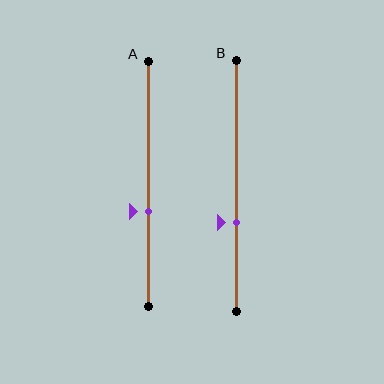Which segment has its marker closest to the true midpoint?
Segment A has its marker closest to the true midpoint.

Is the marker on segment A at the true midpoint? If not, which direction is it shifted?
No, the marker on segment A is shifted downward by about 11% of the segment length.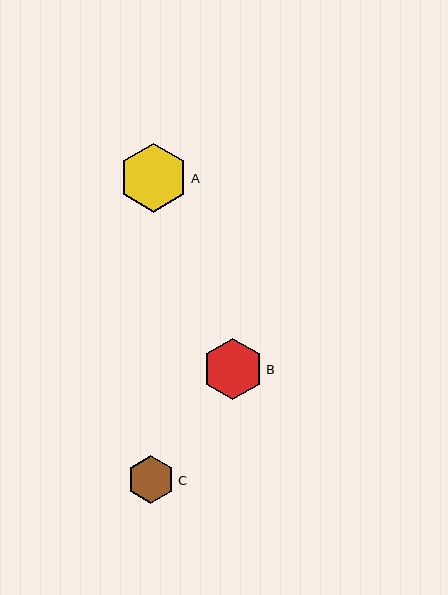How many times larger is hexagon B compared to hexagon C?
Hexagon B is approximately 1.3 times the size of hexagon C.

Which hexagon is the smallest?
Hexagon C is the smallest with a size of approximately 48 pixels.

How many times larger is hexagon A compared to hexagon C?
Hexagon A is approximately 1.4 times the size of hexagon C.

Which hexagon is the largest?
Hexagon A is the largest with a size of approximately 69 pixels.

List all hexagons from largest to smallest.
From largest to smallest: A, B, C.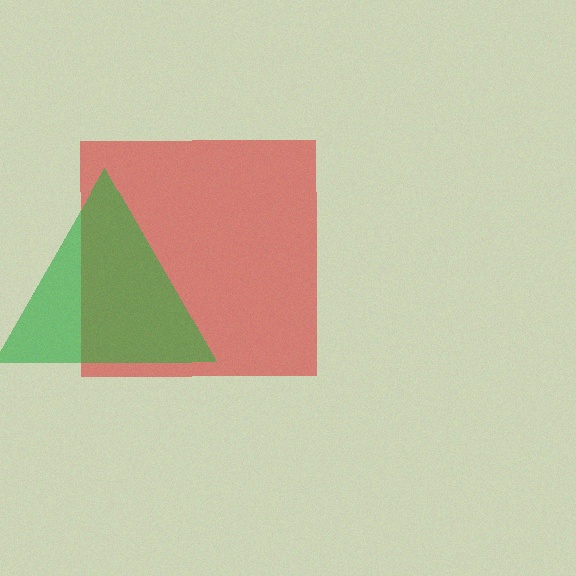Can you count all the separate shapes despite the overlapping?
Yes, there are 2 separate shapes.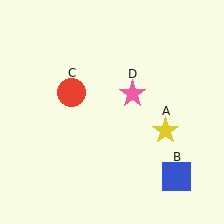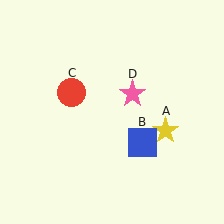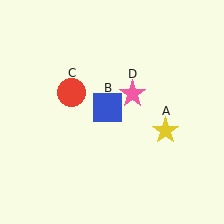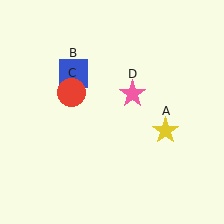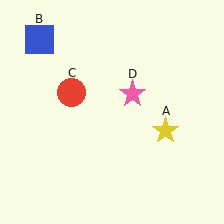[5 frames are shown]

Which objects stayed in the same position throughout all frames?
Yellow star (object A) and red circle (object C) and pink star (object D) remained stationary.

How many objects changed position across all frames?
1 object changed position: blue square (object B).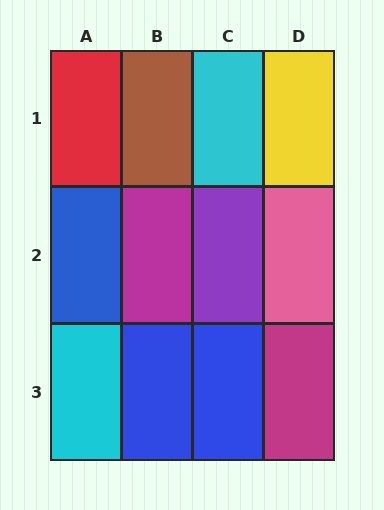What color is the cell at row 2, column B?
Magenta.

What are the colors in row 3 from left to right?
Cyan, blue, blue, magenta.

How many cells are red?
1 cell is red.